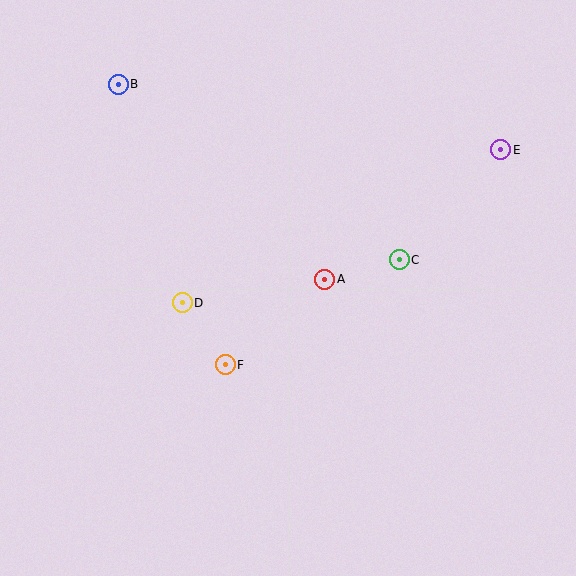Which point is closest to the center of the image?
Point A at (325, 279) is closest to the center.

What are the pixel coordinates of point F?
Point F is at (225, 365).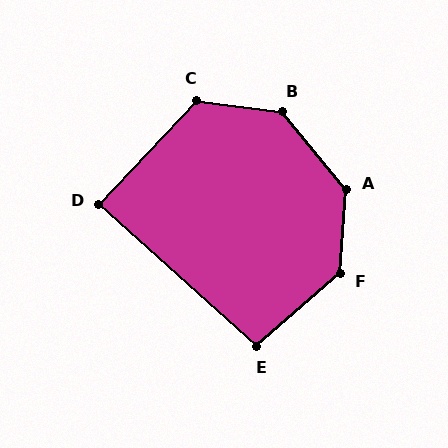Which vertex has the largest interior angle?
A, at approximately 137 degrees.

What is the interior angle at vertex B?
Approximately 136 degrees (obtuse).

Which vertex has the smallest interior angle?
D, at approximately 89 degrees.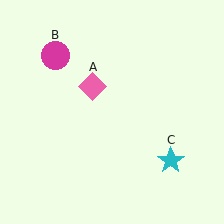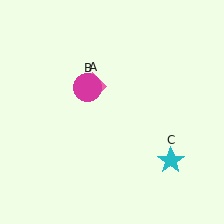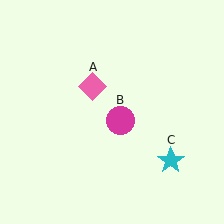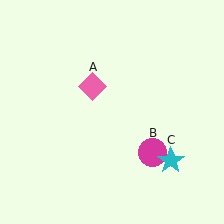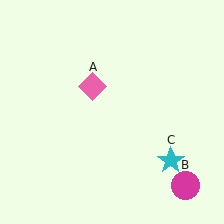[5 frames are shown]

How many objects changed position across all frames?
1 object changed position: magenta circle (object B).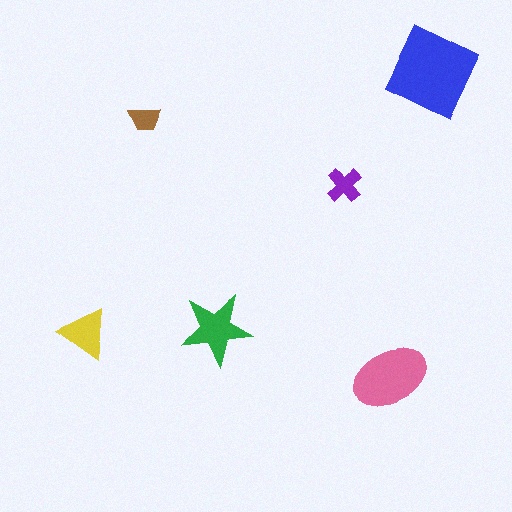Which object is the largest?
The blue square.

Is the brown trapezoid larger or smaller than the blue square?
Smaller.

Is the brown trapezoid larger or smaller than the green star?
Smaller.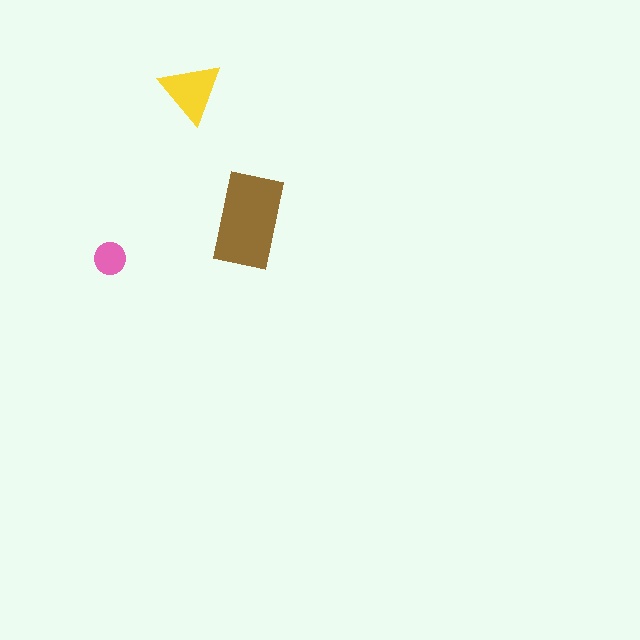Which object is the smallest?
The pink circle.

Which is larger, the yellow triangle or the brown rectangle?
The brown rectangle.